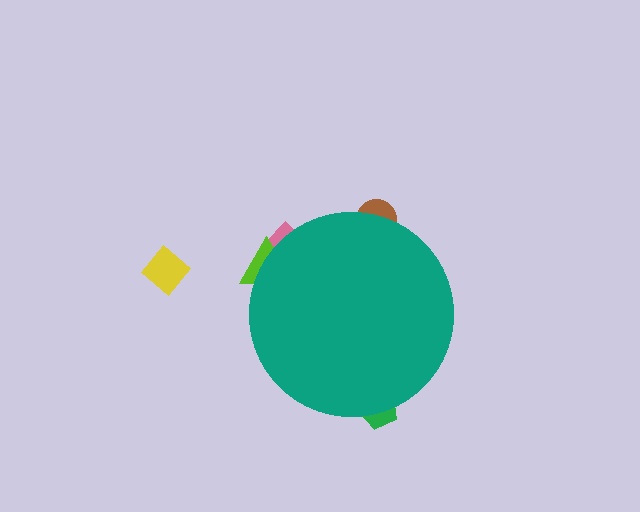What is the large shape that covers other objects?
A teal circle.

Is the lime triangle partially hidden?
Yes, the lime triangle is partially hidden behind the teal circle.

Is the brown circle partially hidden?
Yes, the brown circle is partially hidden behind the teal circle.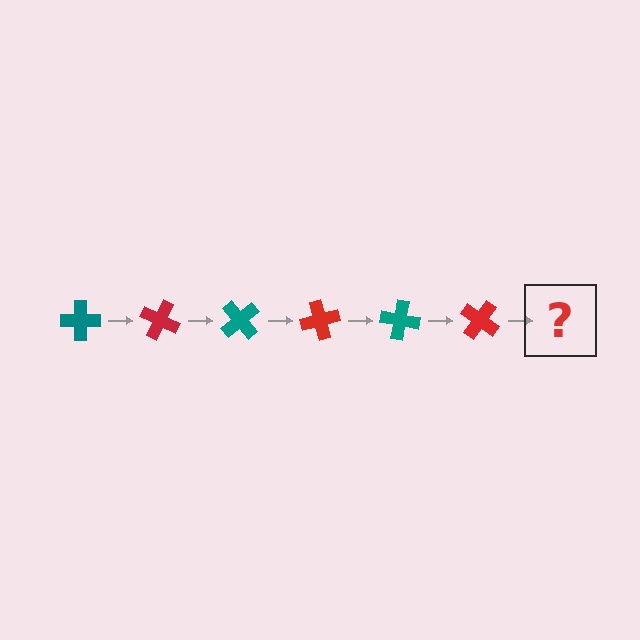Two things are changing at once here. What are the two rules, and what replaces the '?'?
The two rules are that it rotates 25 degrees each step and the color cycles through teal and red. The '?' should be a teal cross, rotated 150 degrees from the start.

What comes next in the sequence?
The next element should be a teal cross, rotated 150 degrees from the start.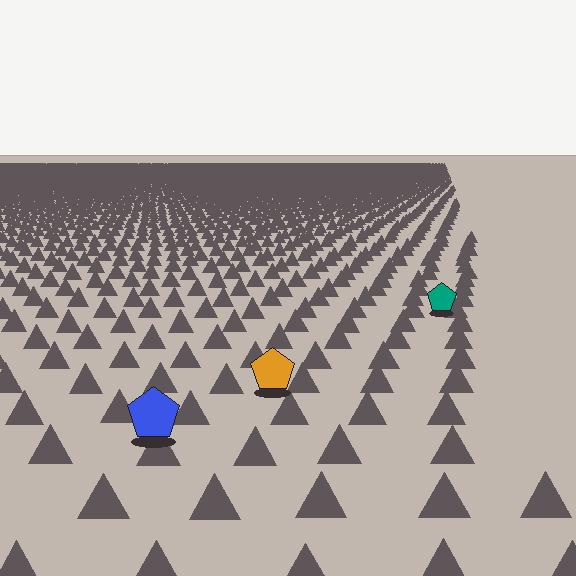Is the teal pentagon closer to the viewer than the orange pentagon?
No. The orange pentagon is closer — you can tell from the texture gradient: the ground texture is coarser near it.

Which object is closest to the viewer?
The blue pentagon is closest. The texture marks near it are larger and more spread out.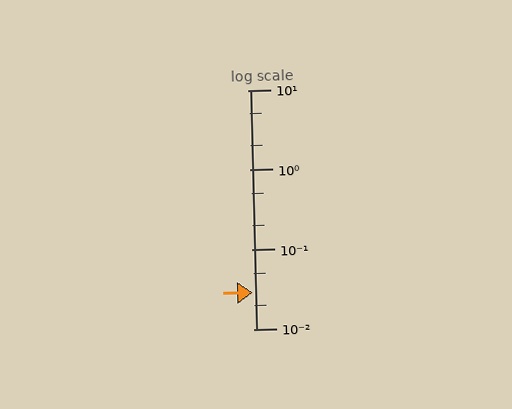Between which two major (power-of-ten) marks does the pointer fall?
The pointer is between 0.01 and 0.1.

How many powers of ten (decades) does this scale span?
The scale spans 3 decades, from 0.01 to 10.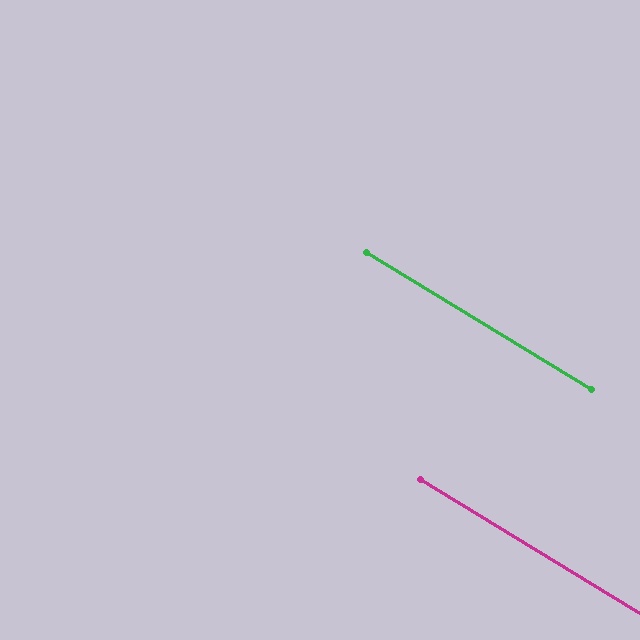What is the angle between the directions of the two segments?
Approximately 0 degrees.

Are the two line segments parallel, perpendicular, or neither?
Parallel — their directions differ by only 0.0°.